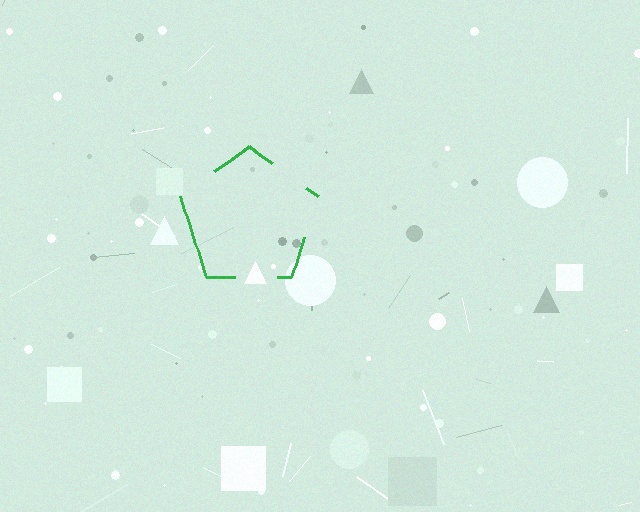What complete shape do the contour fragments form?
The contour fragments form a pentagon.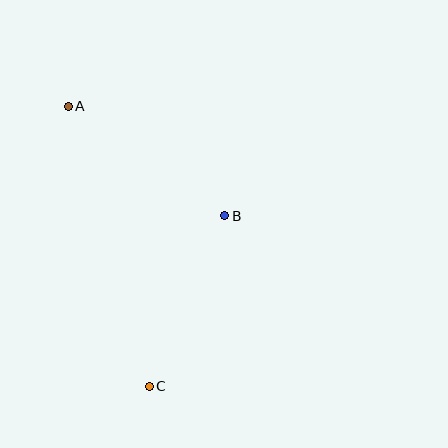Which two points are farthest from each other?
Points A and C are farthest from each other.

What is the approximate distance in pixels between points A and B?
The distance between A and B is approximately 191 pixels.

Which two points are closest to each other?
Points B and C are closest to each other.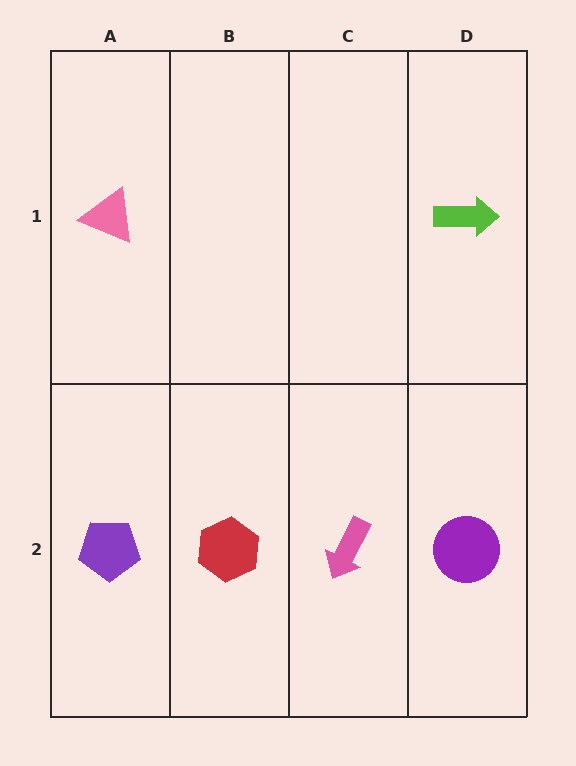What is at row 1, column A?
A pink triangle.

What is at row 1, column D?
A lime arrow.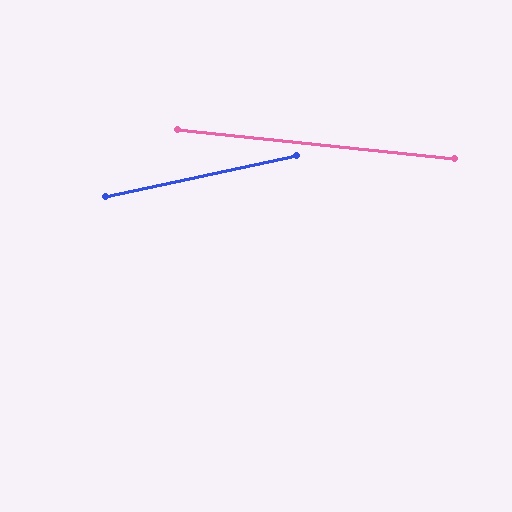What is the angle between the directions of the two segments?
Approximately 18 degrees.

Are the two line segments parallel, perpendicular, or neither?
Neither parallel nor perpendicular — they differ by about 18°.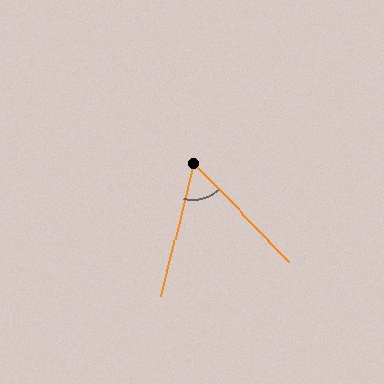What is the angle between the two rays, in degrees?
Approximately 58 degrees.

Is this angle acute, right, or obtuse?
It is acute.